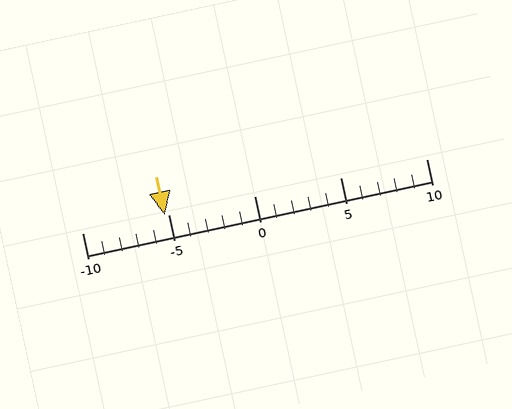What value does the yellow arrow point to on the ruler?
The yellow arrow points to approximately -5.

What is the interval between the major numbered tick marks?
The major tick marks are spaced 5 units apart.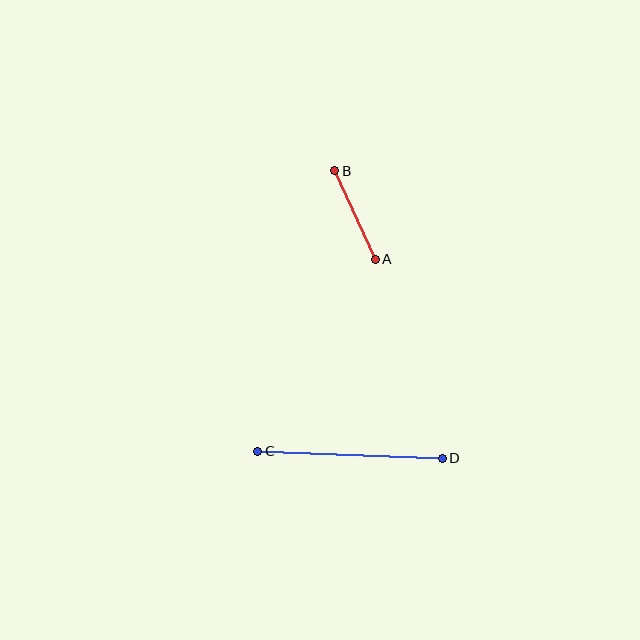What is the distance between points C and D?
The distance is approximately 185 pixels.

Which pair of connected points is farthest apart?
Points C and D are farthest apart.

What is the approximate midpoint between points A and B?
The midpoint is at approximately (355, 215) pixels.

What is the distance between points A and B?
The distance is approximately 97 pixels.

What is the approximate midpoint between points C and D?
The midpoint is at approximately (350, 455) pixels.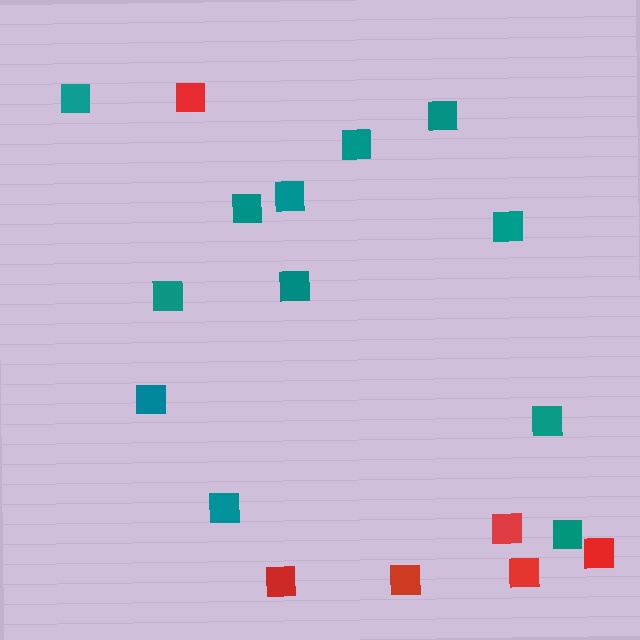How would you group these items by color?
There are 2 groups: one group of red squares (6) and one group of teal squares (12).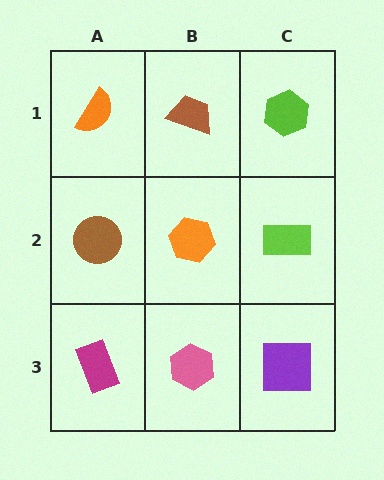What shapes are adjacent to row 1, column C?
A lime rectangle (row 2, column C), a brown trapezoid (row 1, column B).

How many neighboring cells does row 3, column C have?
2.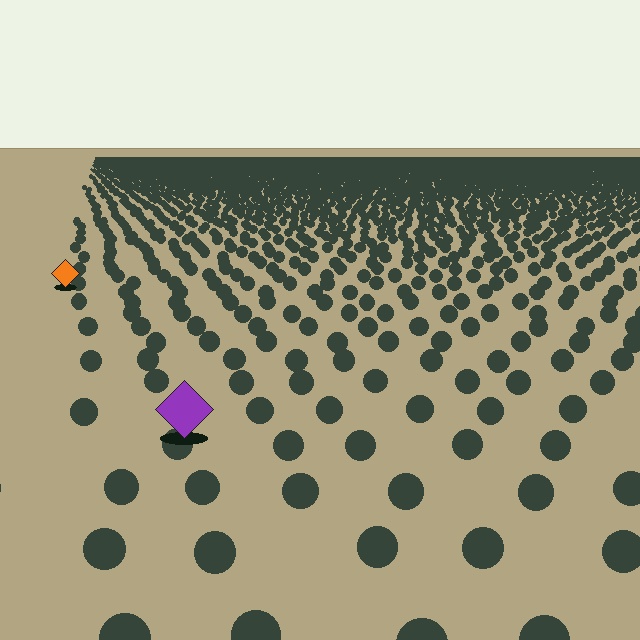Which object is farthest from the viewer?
The orange diamond is farthest from the viewer. It appears smaller and the ground texture around it is denser.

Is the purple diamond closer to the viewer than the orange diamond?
Yes. The purple diamond is closer — you can tell from the texture gradient: the ground texture is coarser near it.